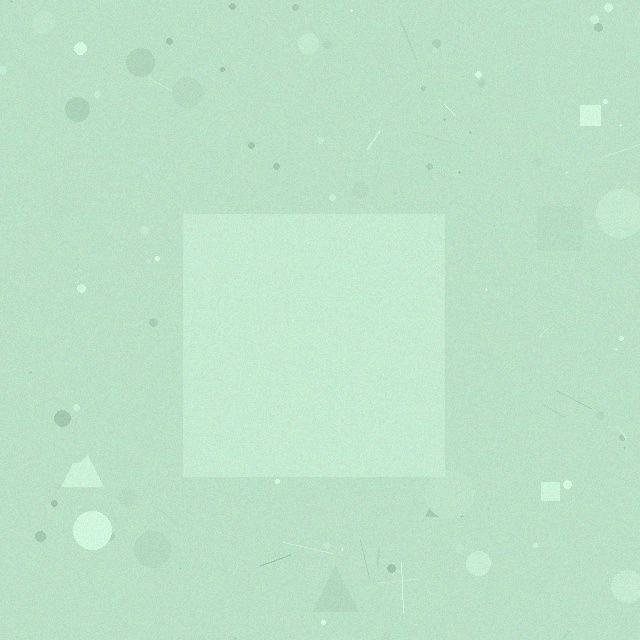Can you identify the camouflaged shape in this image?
The camouflaged shape is a square.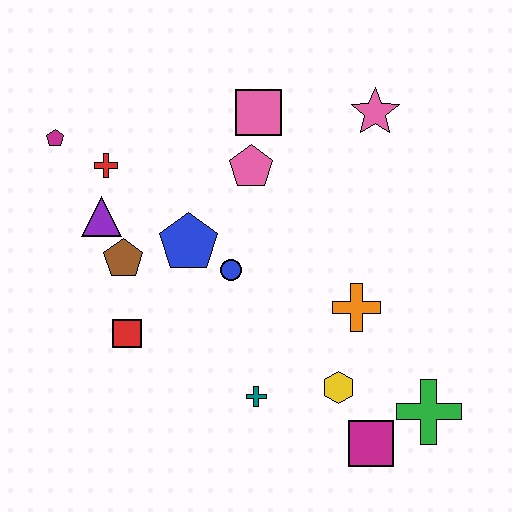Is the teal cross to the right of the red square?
Yes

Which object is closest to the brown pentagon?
The purple triangle is closest to the brown pentagon.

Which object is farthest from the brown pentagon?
The green cross is farthest from the brown pentagon.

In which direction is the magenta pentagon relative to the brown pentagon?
The magenta pentagon is above the brown pentagon.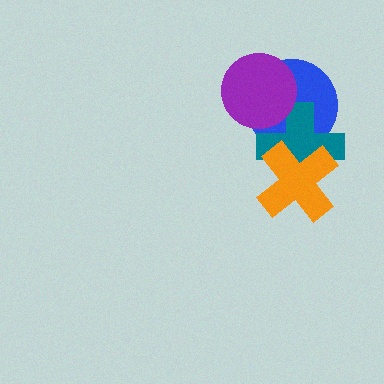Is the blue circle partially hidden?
Yes, it is partially covered by another shape.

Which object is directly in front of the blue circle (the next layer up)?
The teal cross is directly in front of the blue circle.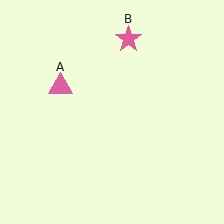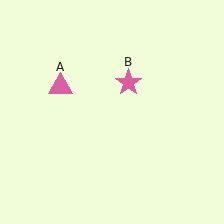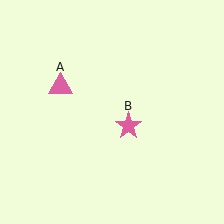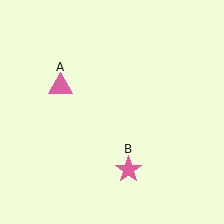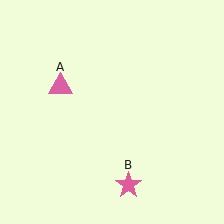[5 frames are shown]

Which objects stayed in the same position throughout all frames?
Pink triangle (object A) remained stationary.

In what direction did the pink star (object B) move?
The pink star (object B) moved down.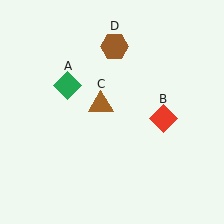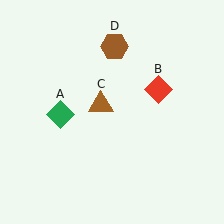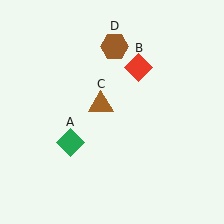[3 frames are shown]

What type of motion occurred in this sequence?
The green diamond (object A), red diamond (object B) rotated counterclockwise around the center of the scene.